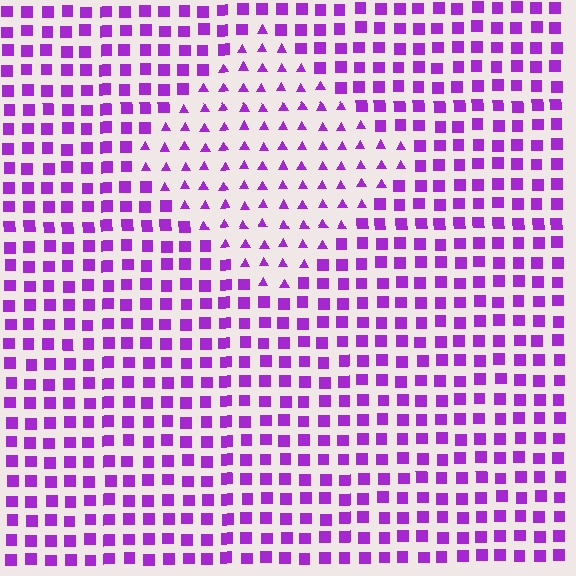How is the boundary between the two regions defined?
The boundary is defined by a change in element shape: triangles inside vs. squares outside. All elements share the same color and spacing.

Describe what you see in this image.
The image is filled with small purple elements arranged in a uniform grid. A diamond-shaped region contains triangles, while the surrounding area contains squares. The boundary is defined purely by the change in element shape.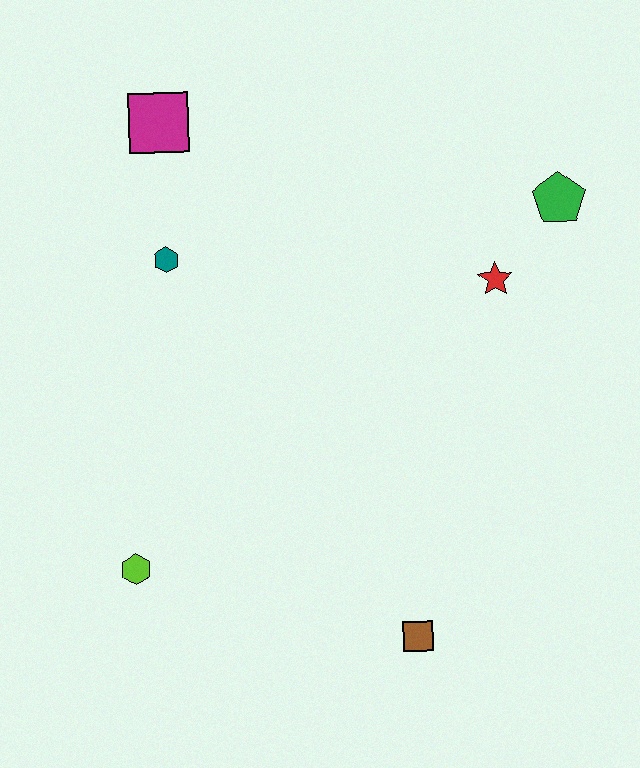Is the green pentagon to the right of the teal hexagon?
Yes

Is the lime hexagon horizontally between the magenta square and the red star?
No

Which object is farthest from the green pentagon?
The lime hexagon is farthest from the green pentagon.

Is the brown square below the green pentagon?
Yes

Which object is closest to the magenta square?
The teal hexagon is closest to the magenta square.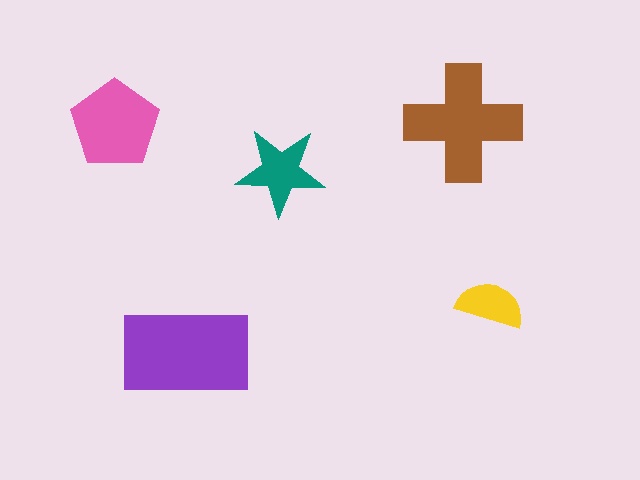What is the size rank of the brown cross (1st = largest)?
2nd.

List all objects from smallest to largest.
The yellow semicircle, the teal star, the pink pentagon, the brown cross, the purple rectangle.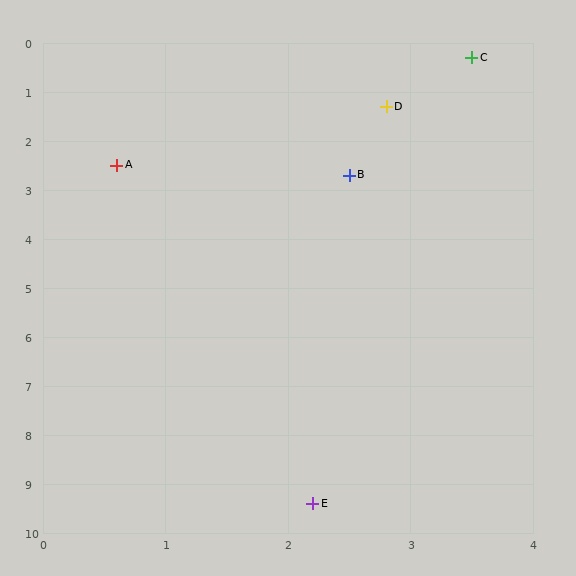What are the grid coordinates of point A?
Point A is at approximately (0.6, 2.5).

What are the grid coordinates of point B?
Point B is at approximately (2.5, 2.7).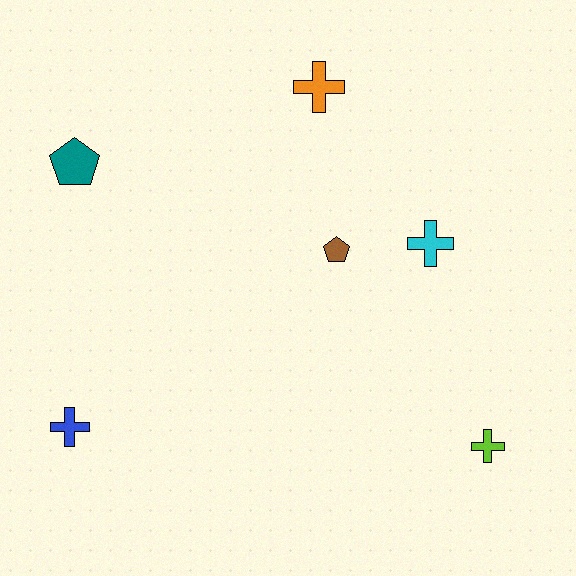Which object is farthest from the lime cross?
The teal pentagon is farthest from the lime cross.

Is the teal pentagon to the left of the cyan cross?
Yes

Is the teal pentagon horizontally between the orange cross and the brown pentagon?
No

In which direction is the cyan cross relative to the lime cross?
The cyan cross is above the lime cross.